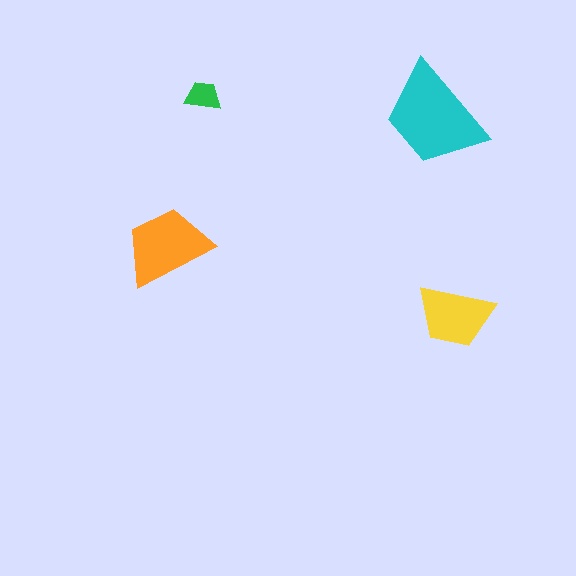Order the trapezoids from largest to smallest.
the cyan one, the orange one, the yellow one, the green one.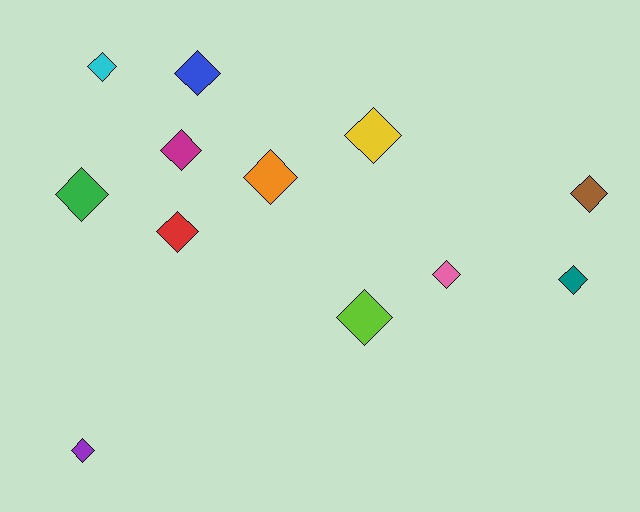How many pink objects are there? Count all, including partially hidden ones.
There is 1 pink object.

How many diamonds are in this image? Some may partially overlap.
There are 12 diamonds.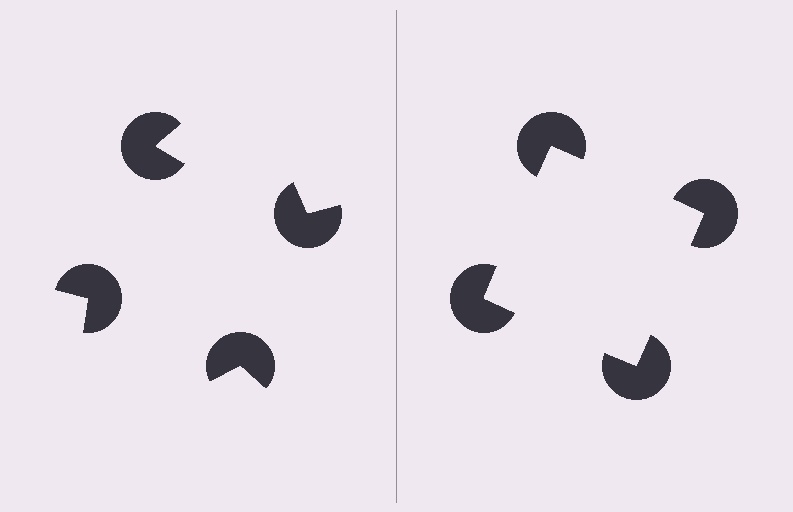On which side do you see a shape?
An illusory square appears on the right side. On the left side the wedge cuts are rotated, so no coherent shape forms.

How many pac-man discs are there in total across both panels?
8 — 4 on each side.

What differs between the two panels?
The pac-man discs are positioned identically on both sides; only the wedge orientations differ. On the right they align to a square; on the left they are misaligned.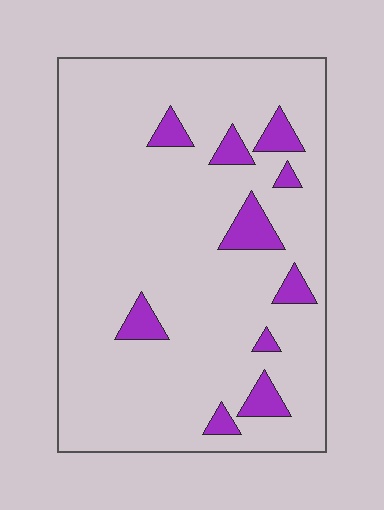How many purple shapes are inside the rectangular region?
10.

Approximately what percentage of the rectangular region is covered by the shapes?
Approximately 10%.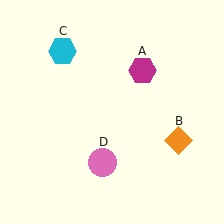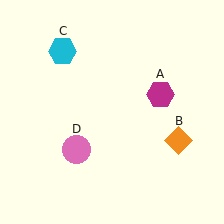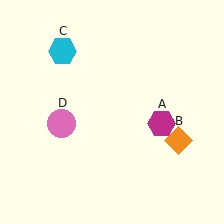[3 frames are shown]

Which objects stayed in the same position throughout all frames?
Orange diamond (object B) and cyan hexagon (object C) remained stationary.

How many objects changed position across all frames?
2 objects changed position: magenta hexagon (object A), pink circle (object D).